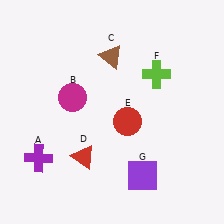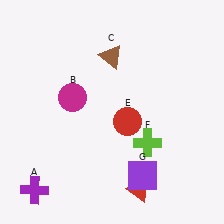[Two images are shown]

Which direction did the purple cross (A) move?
The purple cross (A) moved down.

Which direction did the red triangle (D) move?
The red triangle (D) moved right.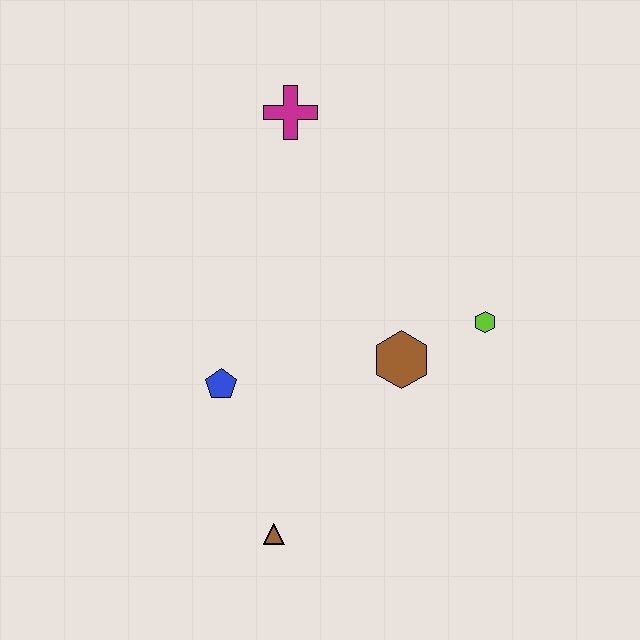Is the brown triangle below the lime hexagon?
Yes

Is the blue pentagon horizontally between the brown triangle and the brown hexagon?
No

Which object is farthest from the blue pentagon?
The magenta cross is farthest from the blue pentagon.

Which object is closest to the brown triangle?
The blue pentagon is closest to the brown triangle.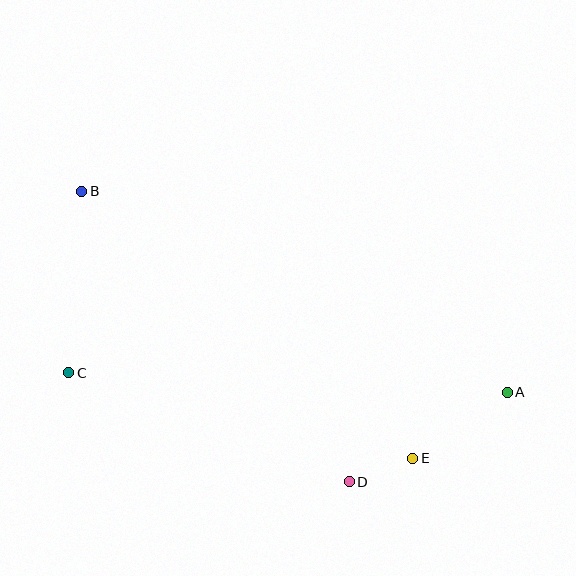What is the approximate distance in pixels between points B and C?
The distance between B and C is approximately 182 pixels.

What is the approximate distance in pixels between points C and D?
The distance between C and D is approximately 302 pixels.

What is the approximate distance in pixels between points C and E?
The distance between C and E is approximately 355 pixels.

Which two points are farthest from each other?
Points A and B are farthest from each other.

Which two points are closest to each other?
Points D and E are closest to each other.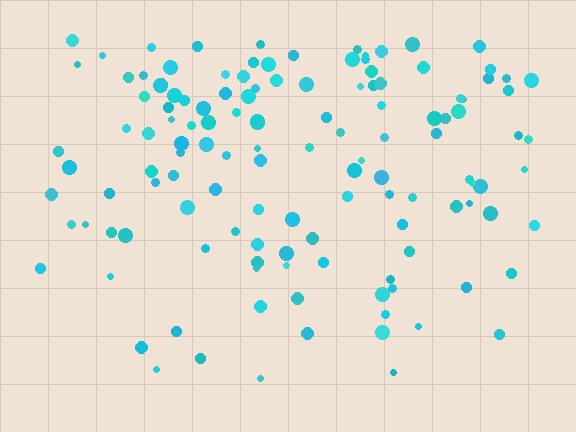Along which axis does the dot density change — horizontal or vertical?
Vertical.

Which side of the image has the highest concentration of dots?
The top.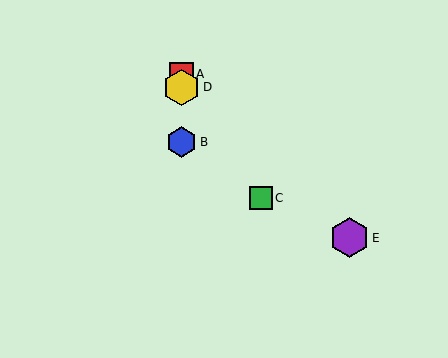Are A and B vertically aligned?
Yes, both are at x≈182.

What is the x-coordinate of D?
Object D is at x≈182.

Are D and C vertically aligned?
No, D is at x≈182 and C is at x≈261.